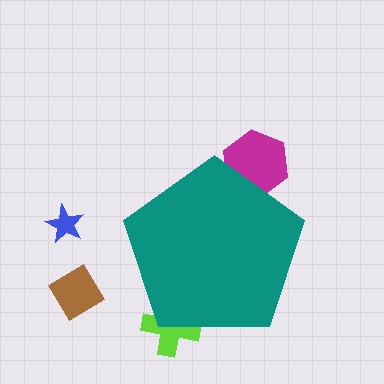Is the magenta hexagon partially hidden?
Yes, the magenta hexagon is partially hidden behind the teal pentagon.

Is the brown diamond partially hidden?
No, the brown diamond is fully visible.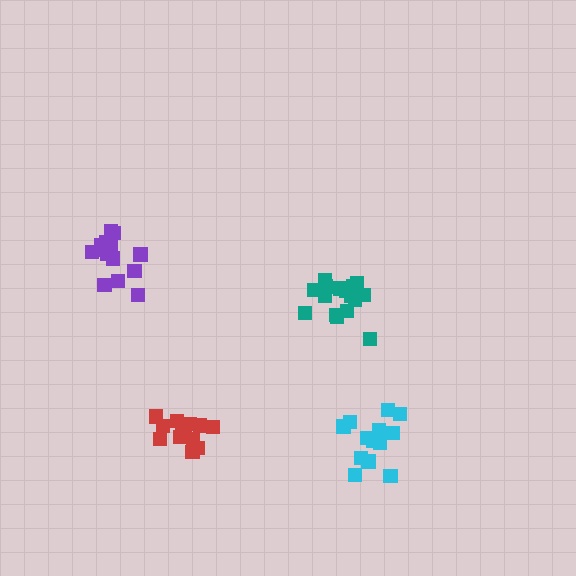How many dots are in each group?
Group 1: 15 dots, Group 2: 13 dots, Group 3: 18 dots, Group 4: 14 dots (60 total).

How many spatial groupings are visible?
There are 4 spatial groupings.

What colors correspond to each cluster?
The clusters are colored: purple, cyan, teal, red.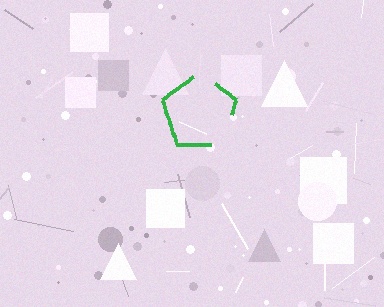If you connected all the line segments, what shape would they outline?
They would outline a pentagon.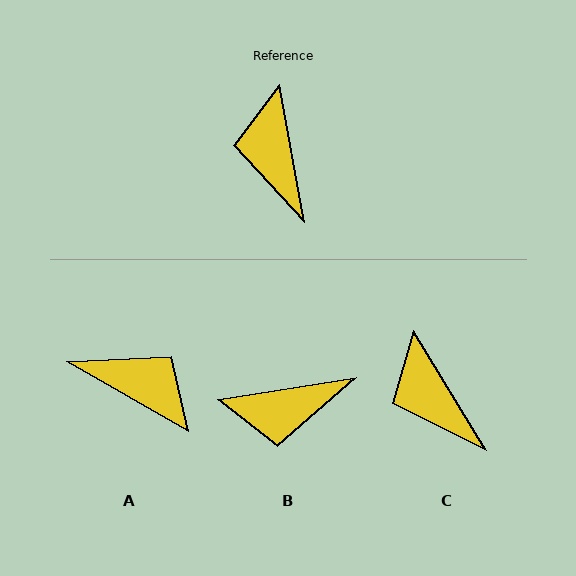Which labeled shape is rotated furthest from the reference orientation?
A, about 130 degrees away.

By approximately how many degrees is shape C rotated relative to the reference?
Approximately 21 degrees counter-clockwise.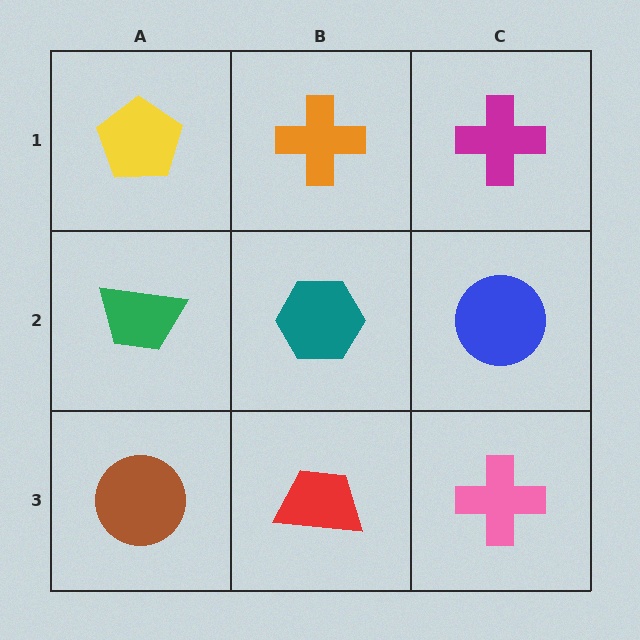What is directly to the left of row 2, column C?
A teal hexagon.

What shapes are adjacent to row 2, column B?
An orange cross (row 1, column B), a red trapezoid (row 3, column B), a green trapezoid (row 2, column A), a blue circle (row 2, column C).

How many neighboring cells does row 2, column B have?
4.